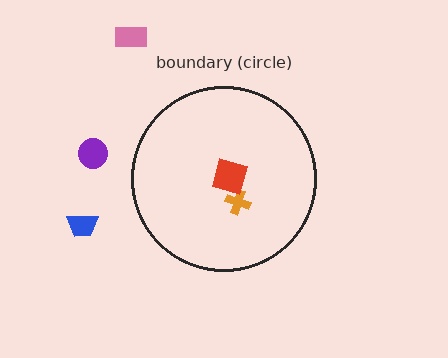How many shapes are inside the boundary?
2 inside, 3 outside.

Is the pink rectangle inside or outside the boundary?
Outside.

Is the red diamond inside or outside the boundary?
Inside.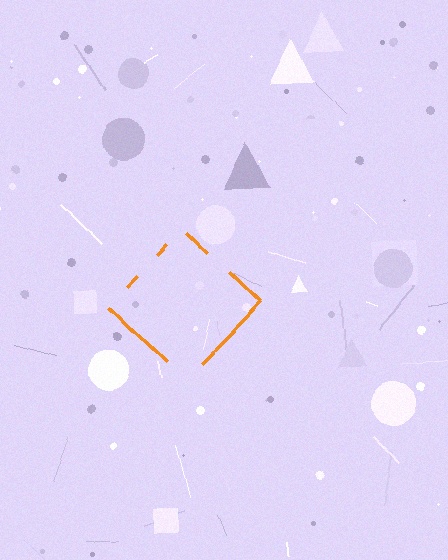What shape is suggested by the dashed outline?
The dashed outline suggests a diamond.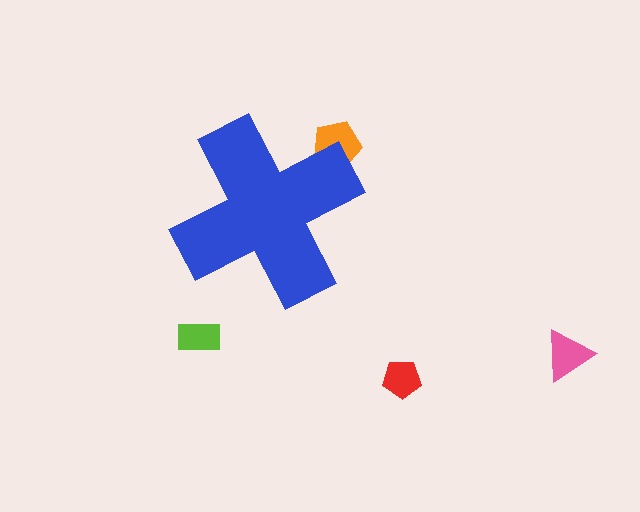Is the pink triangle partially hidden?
No, the pink triangle is fully visible.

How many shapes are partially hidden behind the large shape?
1 shape is partially hidden.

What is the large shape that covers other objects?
A blue cross.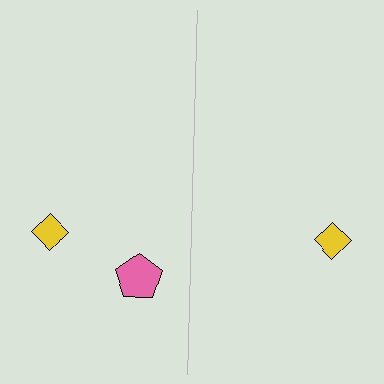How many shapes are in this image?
There are 3 shapes in this image.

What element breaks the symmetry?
A pink pentagon is missing from the right side.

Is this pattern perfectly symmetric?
No, the pattern is not perfectly symmetric. A pink pentagon is missing from the right side.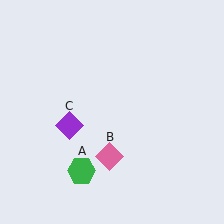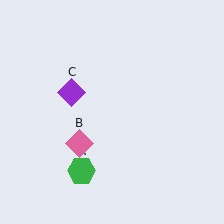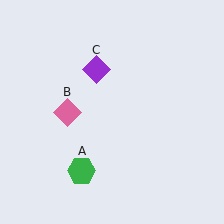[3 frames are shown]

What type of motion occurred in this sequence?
The pink diamond (object B), purple diamond (object C) rotated clockwise around the center of the scene.